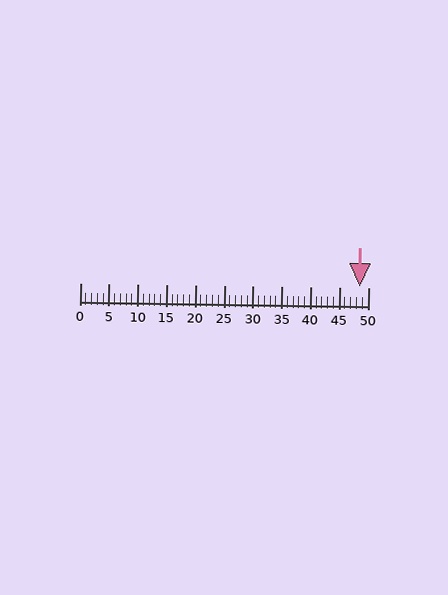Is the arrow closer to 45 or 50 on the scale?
The arrow is closer to 50.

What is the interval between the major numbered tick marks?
The major tick marks are spaced 5 units apart.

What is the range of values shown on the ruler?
The ruler shows values from 0 to 50.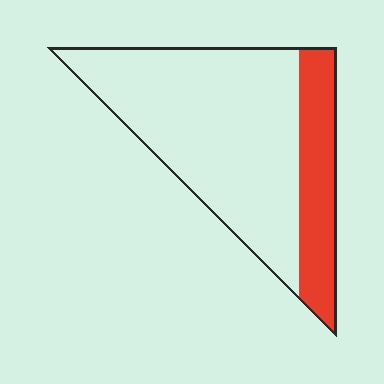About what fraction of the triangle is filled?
About one quarter (1/4).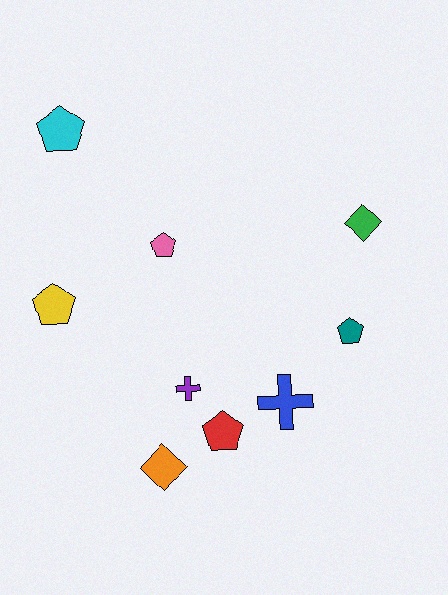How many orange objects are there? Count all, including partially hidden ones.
There is 1 orange object.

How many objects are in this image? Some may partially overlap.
There are 9 objects.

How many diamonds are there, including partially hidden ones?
There are 2 diamonds.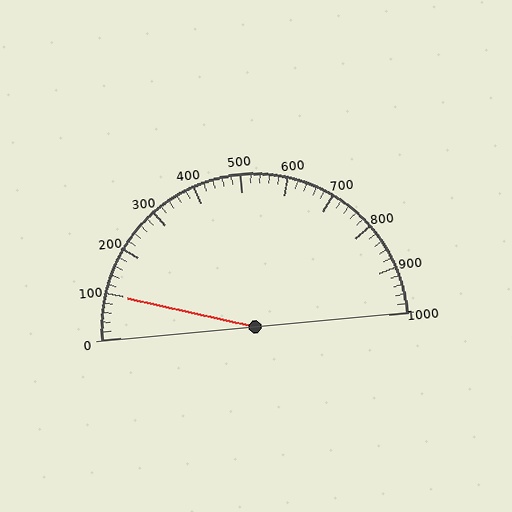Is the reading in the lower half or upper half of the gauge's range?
The reading is in the lower half of the range (0 to 1000).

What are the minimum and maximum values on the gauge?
The gauge ranges from 0 to 1000.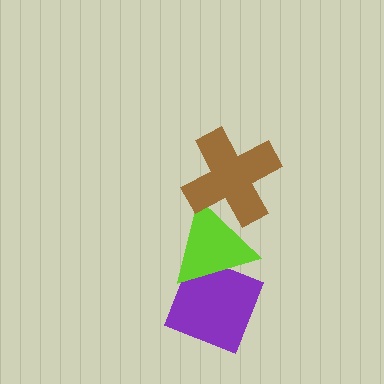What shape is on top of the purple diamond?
The lime triangle is on top of the purple diamond.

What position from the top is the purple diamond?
The purple diamond is 3rd from the top.